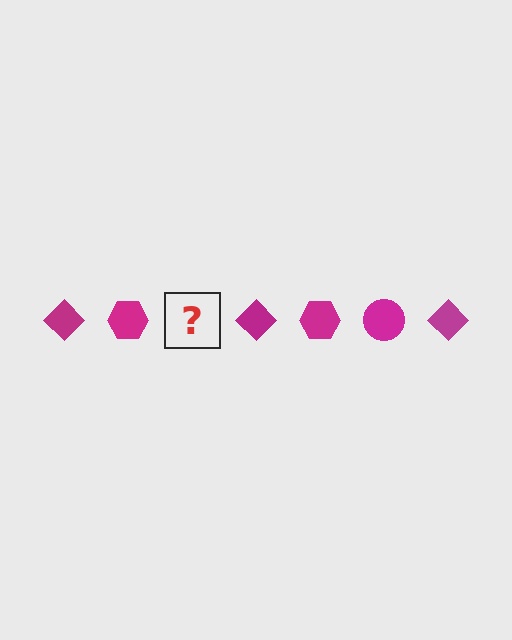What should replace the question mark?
The question mark should be replaced with a magenta circle.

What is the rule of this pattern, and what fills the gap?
The rule is that the pattern cycles through diamond, hexagon, circle shapes in magenta. The gap should be filled with a magenta circle.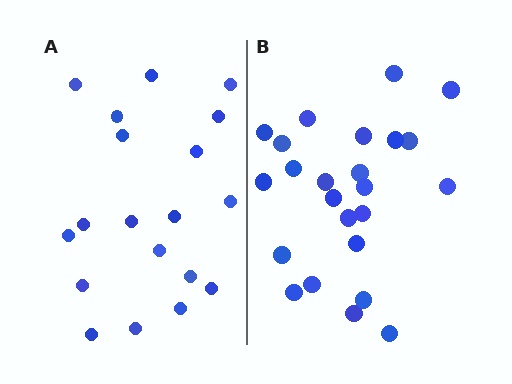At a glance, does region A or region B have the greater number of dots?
Region B (the right region) has more dots.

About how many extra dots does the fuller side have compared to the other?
Region B has about 5 more dots than region A.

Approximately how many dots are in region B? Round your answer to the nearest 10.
About 20 dots. (The exact count is 24, which rounds to 20.)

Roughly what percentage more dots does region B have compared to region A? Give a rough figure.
About 25% more.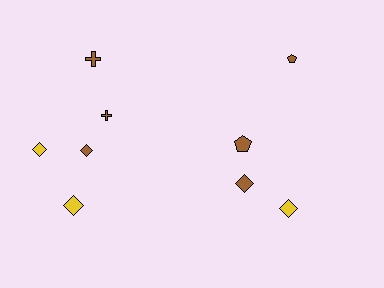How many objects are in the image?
There are 9 objects.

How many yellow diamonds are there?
There are 3 yellow diamonds.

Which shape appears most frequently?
Diamond, with 5 objects.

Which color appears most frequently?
Brown, with 6 objects.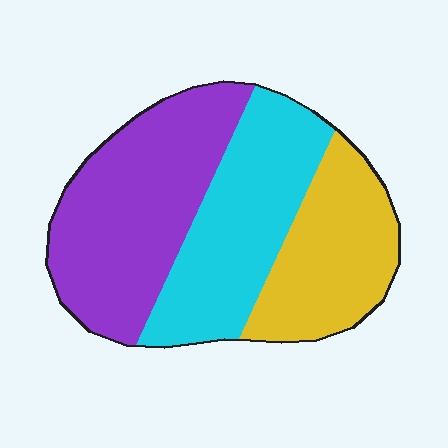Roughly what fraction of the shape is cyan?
Cyan takes up about one third (1/3) of the shape.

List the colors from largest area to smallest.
From largest to smallest: purple, cyan, yellow.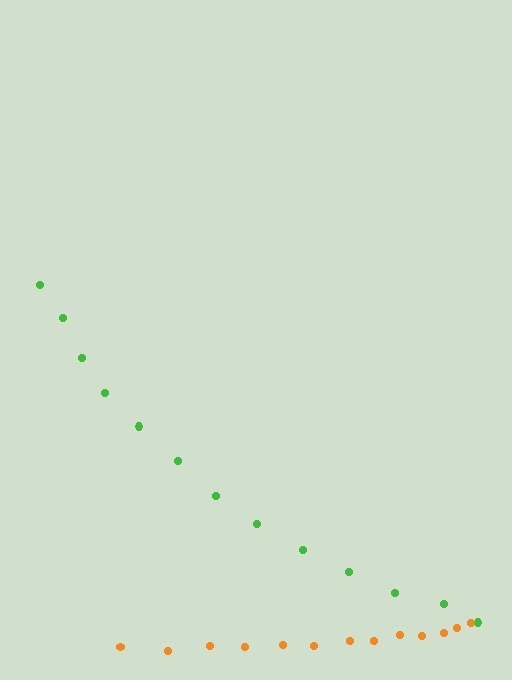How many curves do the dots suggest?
There are 2 distinct paths.